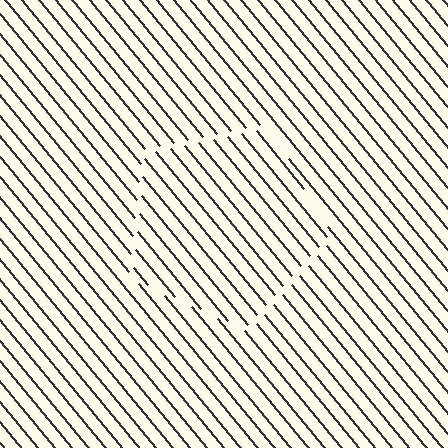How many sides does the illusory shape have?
5 sides — the line-ends trace a pentagon.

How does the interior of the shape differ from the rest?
The interior of the shape contains the same grating, shifted by half a period — the contour is defined by the phase discontinuity where line-ends from the inner and outer gratings abut.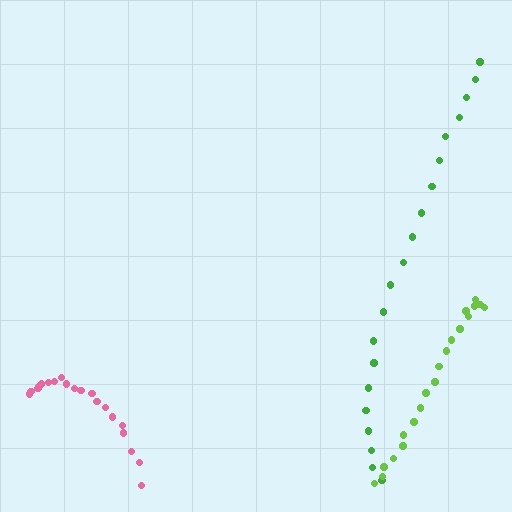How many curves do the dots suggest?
There are 3 distinct paths.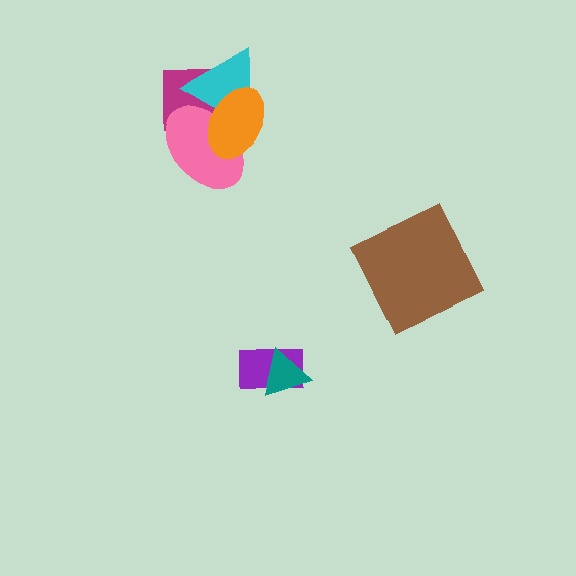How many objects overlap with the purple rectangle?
1 object overlaps with the purple rectangle.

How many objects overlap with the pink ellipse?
3 objects overlap with the pink ellipse.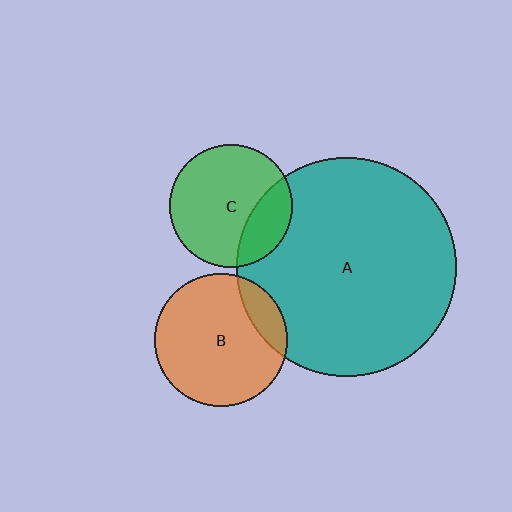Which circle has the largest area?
Circle A (teal).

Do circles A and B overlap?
Yes.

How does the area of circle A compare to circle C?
Approximately 3.2 times.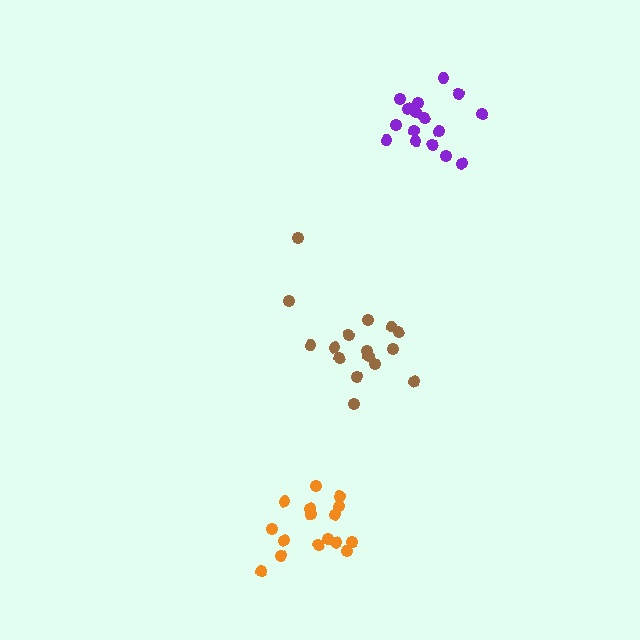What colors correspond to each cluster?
The clusters are colored: purple, brown, orange.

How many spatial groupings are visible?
There are 3 spatial groupings.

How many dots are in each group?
Group 1: 17 dots, Group 2: 17 dots, Group 3: 16 dots (50 total).